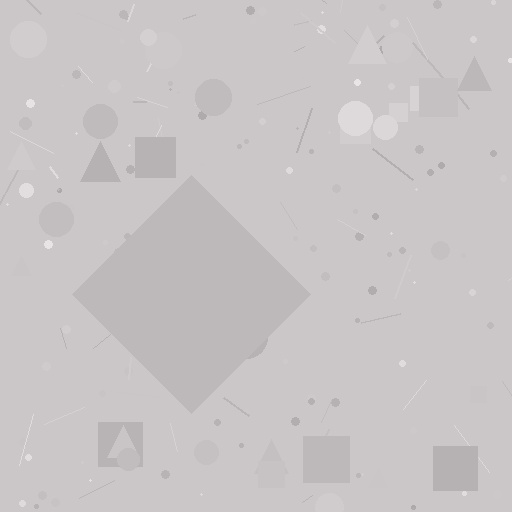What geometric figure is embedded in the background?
A diamond is embedded in the background.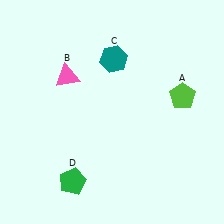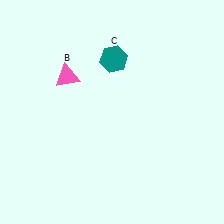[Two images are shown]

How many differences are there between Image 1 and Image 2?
There are 2 differences between the two images.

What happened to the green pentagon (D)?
The green pentagon (D) was removed in Image 2. It was in the bottom-left area of Image 1.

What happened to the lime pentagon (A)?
The lime pentagon (A) was removed in Image 2. It was in the top-right area of Image 1.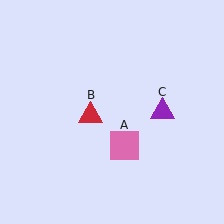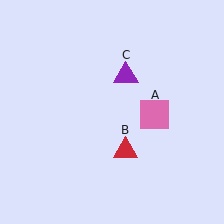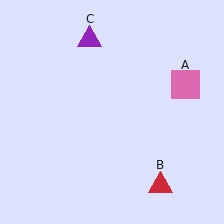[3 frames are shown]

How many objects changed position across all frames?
3 objects changed position: pink square (object A), red triangle (object B), purple triangle (object C).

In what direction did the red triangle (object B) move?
The red triangle (object B) moved down and to the right.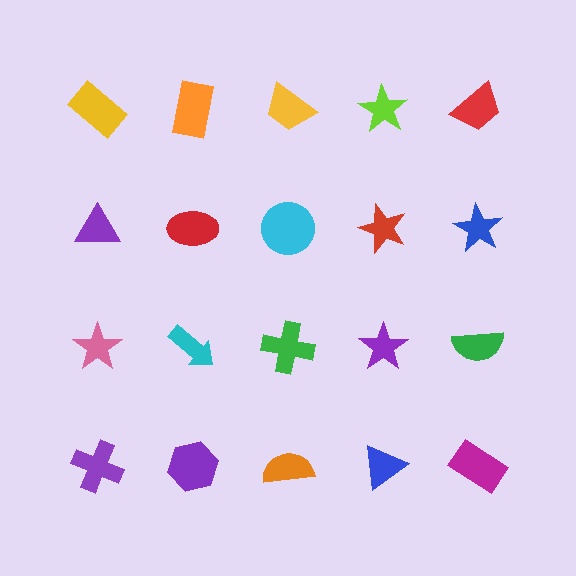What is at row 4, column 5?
A magenta rectangle.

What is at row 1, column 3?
A yellow trapezoid.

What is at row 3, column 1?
A pink star.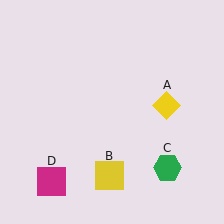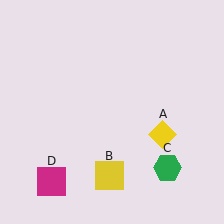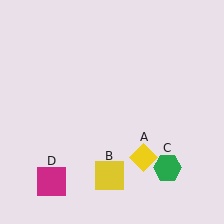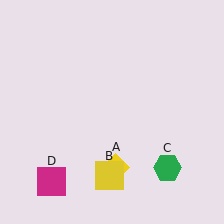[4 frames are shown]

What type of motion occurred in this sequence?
The yellow diamond (object A) rotated clockwise around the center of the scene.